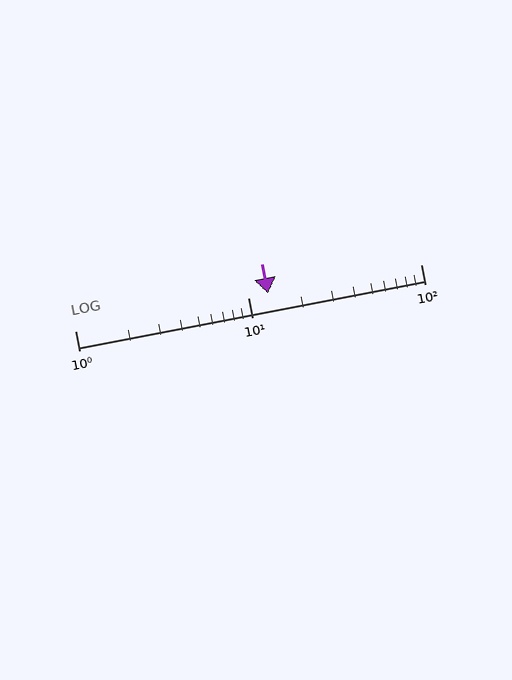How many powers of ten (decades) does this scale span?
The scale spans 2 decades, from 1 to 100.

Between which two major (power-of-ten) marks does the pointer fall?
The pointer is between 10 and 100.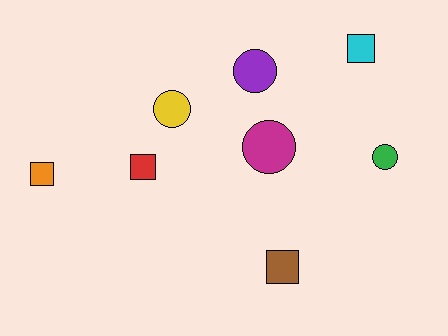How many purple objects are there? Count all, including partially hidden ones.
There is 1 purple object.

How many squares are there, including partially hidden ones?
There are 4 squares.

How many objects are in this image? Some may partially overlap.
There are 8 objects.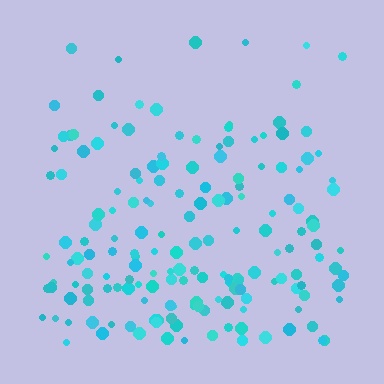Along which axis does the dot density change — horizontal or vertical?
Vertical.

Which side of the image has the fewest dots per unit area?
The top.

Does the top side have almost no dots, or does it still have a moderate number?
Still a moderate number, just noticeably fewer than the bottom.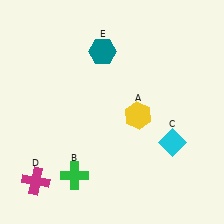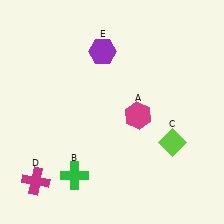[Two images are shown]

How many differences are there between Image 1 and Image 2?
There are 3 differences between the two images.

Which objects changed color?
A changed from yellow to magenta. C changed from cyan to lime. E changed from teal to purple.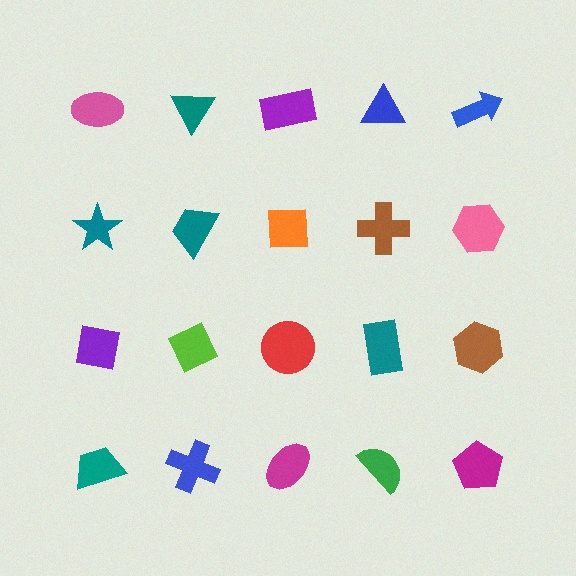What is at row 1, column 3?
A purple rectangle.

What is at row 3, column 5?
A brown hexagon.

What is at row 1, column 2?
A teal triangle.